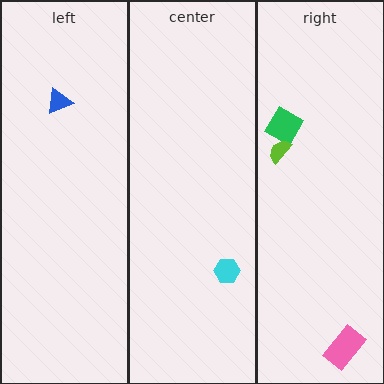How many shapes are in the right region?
3.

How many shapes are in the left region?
1.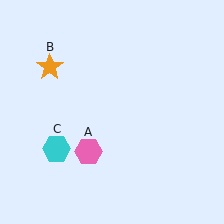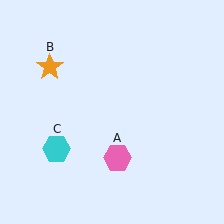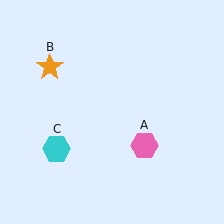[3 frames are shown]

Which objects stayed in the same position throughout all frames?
Orange star (object B) and cyan hexagon (object C) remained stationary.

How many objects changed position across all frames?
1 object changed position: pink hexagon (object A).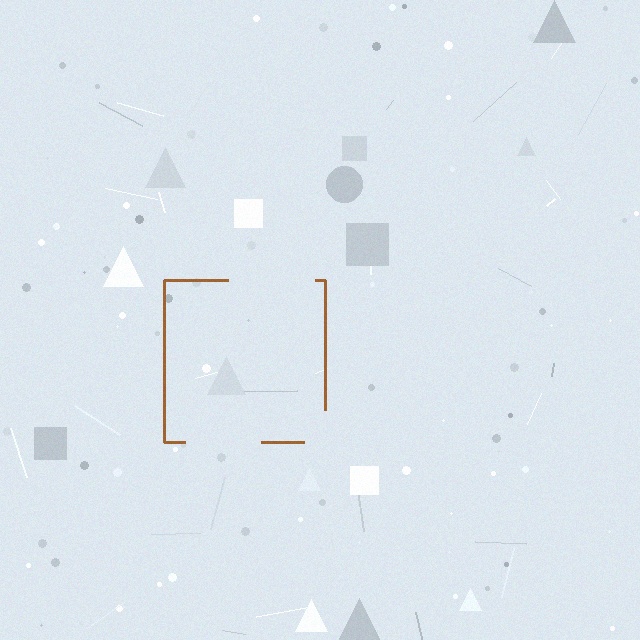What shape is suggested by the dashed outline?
The dashed outline suggests a square.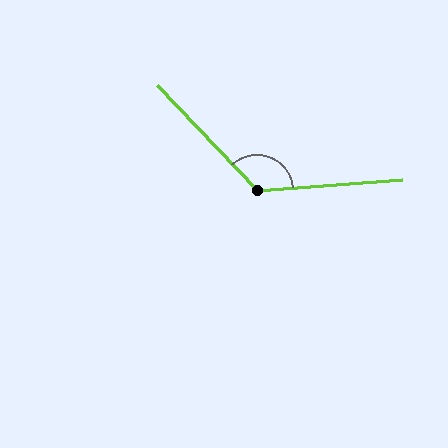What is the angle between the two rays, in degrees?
Approximately 129 degrees.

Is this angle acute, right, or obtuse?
It is obtuse.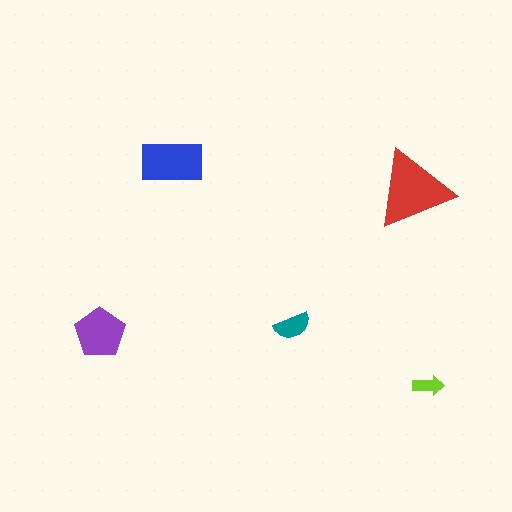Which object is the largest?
The red triangle.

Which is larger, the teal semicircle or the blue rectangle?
The blue rectangle.